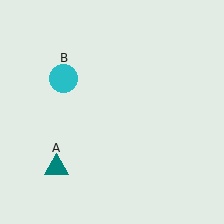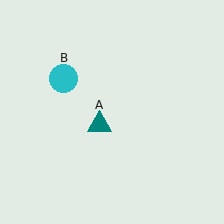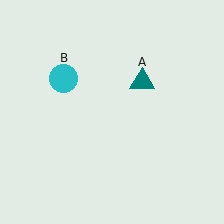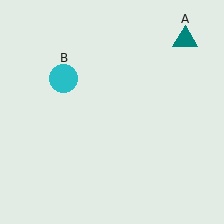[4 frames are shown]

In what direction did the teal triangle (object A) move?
The teal triangle (object A) moved up and to the right.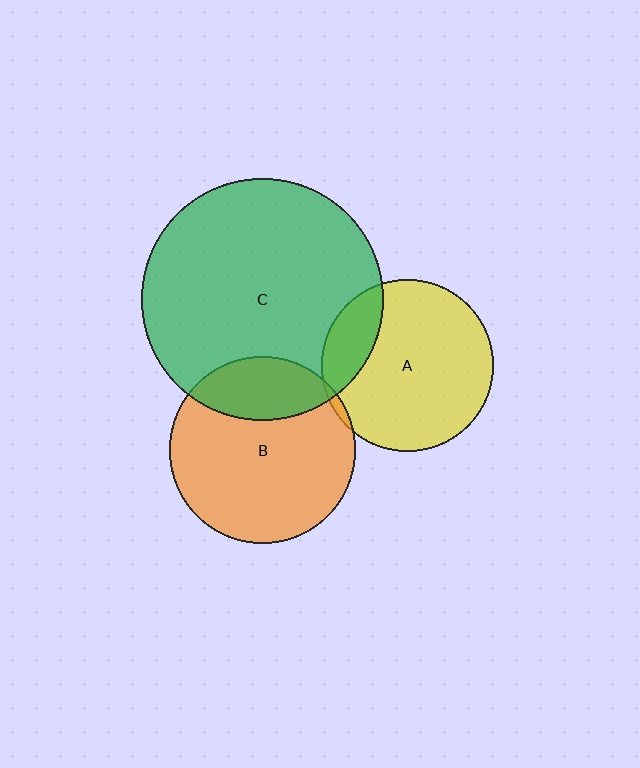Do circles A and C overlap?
Yes.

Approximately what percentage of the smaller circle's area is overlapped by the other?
Approximately 20%.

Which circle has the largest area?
Circle C (green).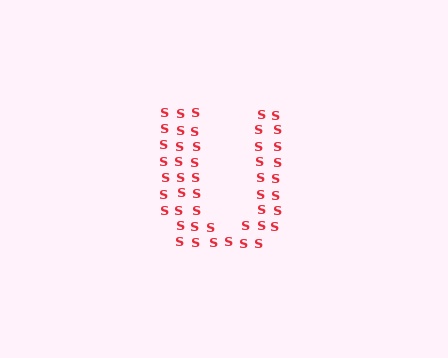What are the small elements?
The small elements are letter S's.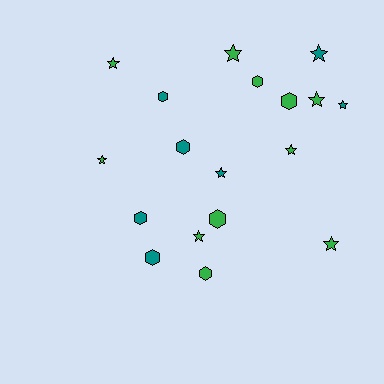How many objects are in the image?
There are 18 objects.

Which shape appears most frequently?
Star, with 10 objects.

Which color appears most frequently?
Green, with 11 objects.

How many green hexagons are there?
There are 4 green hexagons.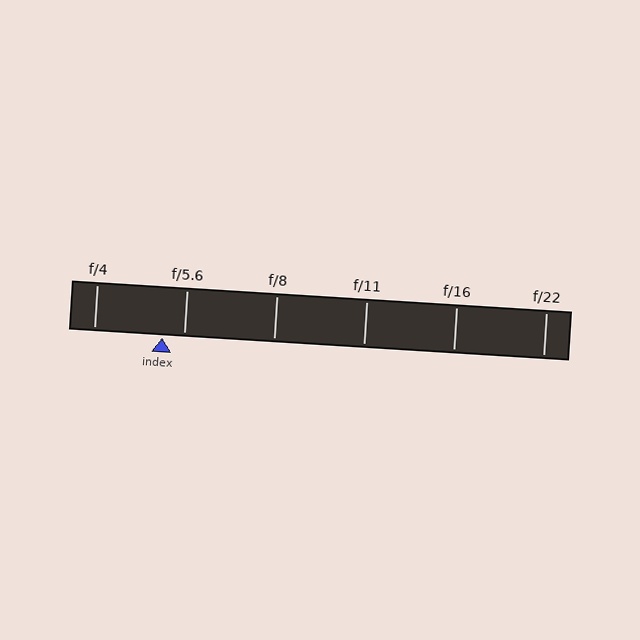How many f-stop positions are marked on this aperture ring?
There are 6 f-stop positions marked.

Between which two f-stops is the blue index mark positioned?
The index mark is between f/4 and f/5.6.